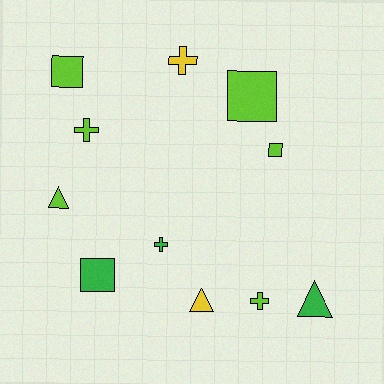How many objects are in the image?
There are 11 objects.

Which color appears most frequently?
Lime, with 6 objects.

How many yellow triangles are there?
There is 1 yellow triangle.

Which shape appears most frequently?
Square, with 4 objects.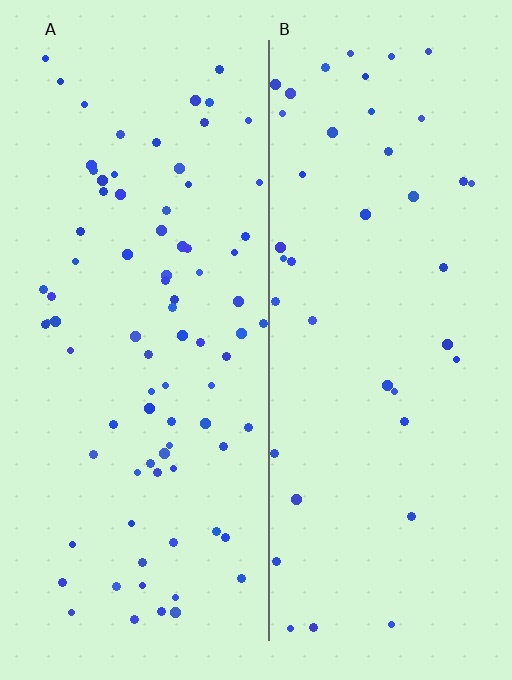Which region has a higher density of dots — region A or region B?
A (the left).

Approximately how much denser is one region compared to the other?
Approximately 2.0× — region A over region B.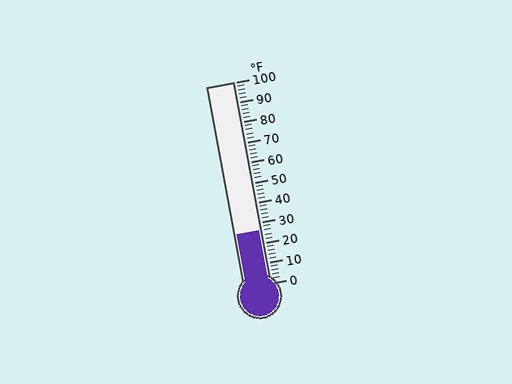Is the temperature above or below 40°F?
The temperature is below 40°F.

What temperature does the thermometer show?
The thermometer shows approximately 26°F.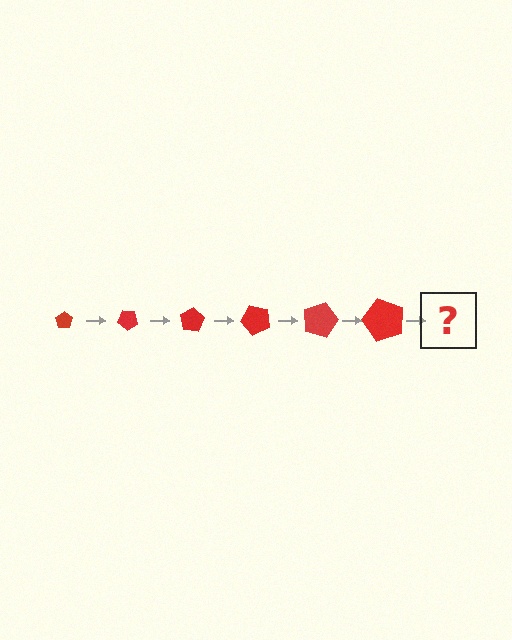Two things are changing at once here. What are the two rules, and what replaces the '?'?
The two rules are that the pentagon grows larger each step and it rotates 40 degrees each step. The '?' should be a pentagon, larger than the previous one and rotated 240 degrees from the start.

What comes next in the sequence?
The next element should be a pentagon, larger than the previous one and rotated 240 degrees from the start.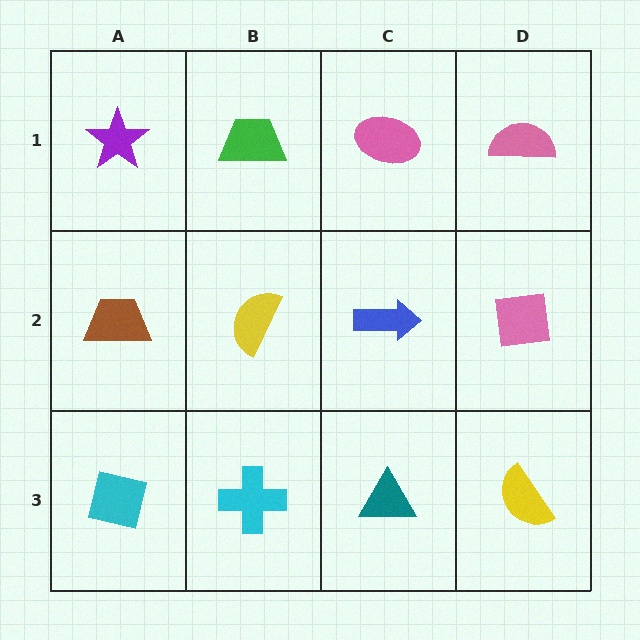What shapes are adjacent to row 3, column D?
A pink square (row 2, column D), a teal triangle (row 3, column C).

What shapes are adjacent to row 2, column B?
A green trapezoid (row 1, column B), a cyan cross (row 3, column B), a brown trapezoid (row 2, column A), a blue arrow (row 2, column C).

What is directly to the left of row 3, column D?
A teal triangle.